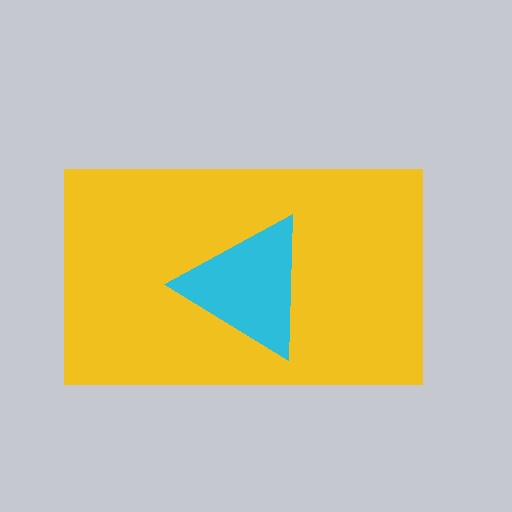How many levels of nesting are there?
2.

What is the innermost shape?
The cyan triangle.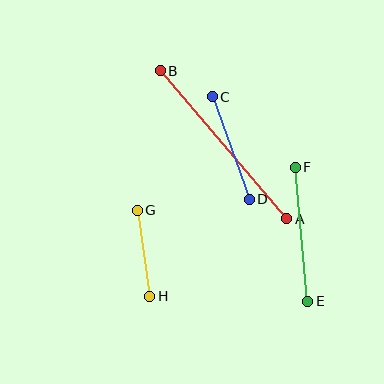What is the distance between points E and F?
The distance is approximately 135 pixels.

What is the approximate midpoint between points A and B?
The midpoint is at approximately (223, 145) pixels.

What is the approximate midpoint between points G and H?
The midpoint is at approximately (144, 253) pixels.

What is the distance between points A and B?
The distance is approximately 195 pixels.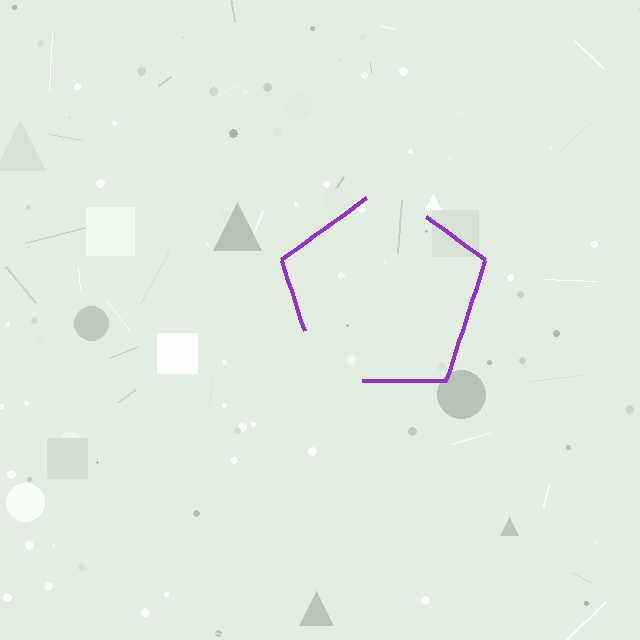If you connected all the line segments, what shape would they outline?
They would outline a pentagon.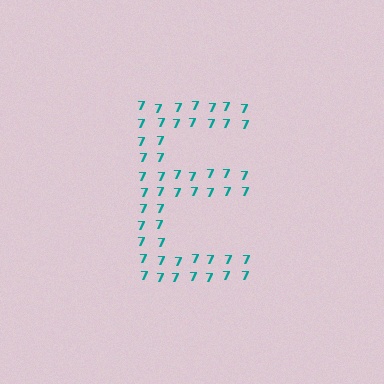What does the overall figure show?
The overall figure shows the letter E.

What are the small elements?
The small elements are digit 7's.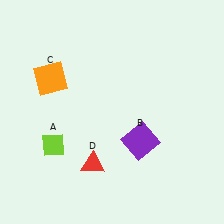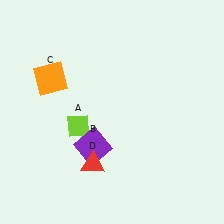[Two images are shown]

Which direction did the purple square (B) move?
The purple square (B) moved left.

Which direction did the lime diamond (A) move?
The lime diamond (A) moved right.